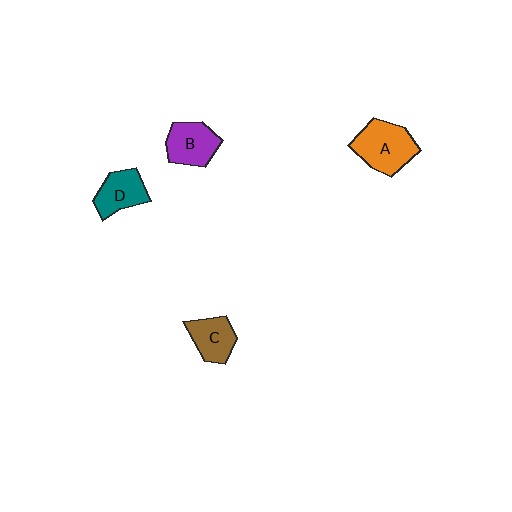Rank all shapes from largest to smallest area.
From largest to smallest: A (orange), B (purple), D (teal), C (brown).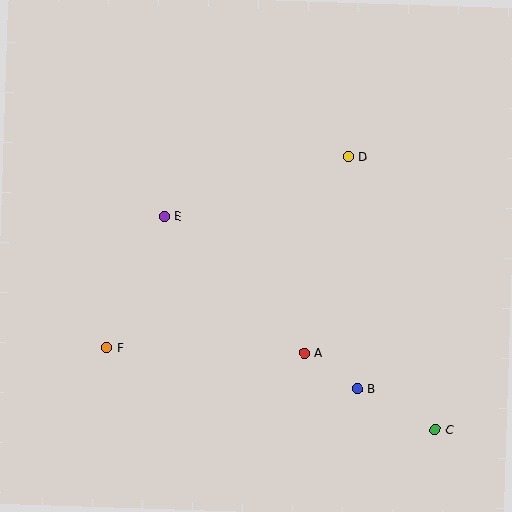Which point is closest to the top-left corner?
Point E is closest to the top-left corner.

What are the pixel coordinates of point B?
Point B is at (357, 389).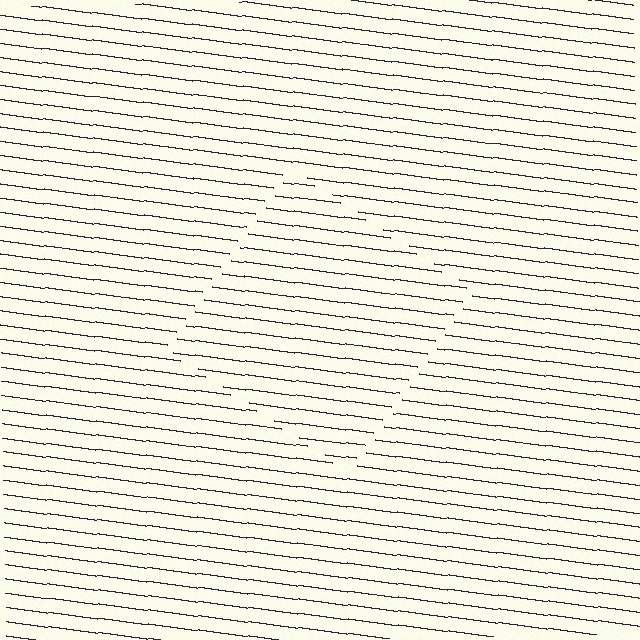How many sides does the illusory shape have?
4 sides — the line-ends trace a square.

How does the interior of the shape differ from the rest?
The interior of the shape contains the same grating, shifted by half a period — the contour is defined by the phase discontinuity where line-ends from the inner and outer gratings abut.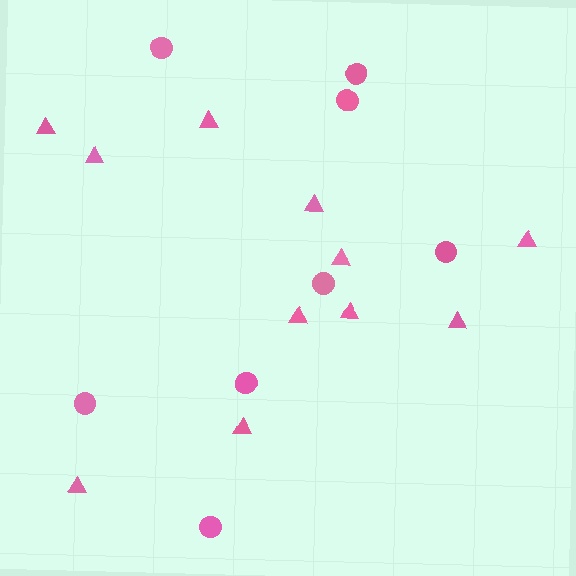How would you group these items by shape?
There are 2 groups: one group of triangles (11) and one group of circles (8).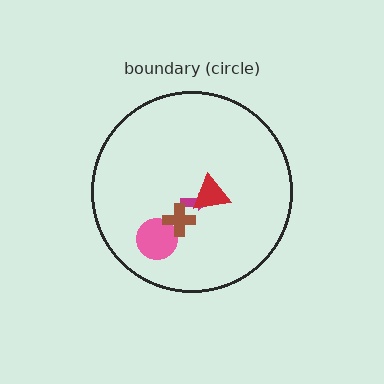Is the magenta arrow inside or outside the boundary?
Inside.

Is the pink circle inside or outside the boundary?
Inside.